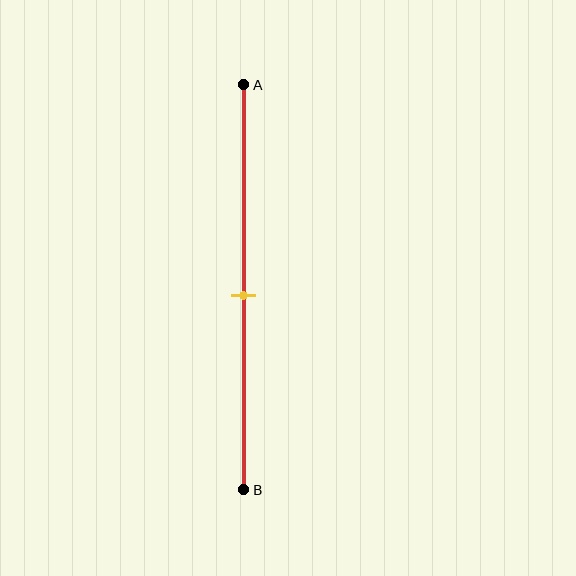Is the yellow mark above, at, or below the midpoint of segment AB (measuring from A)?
The yellow mark is approximately at the midpoint of segment AB.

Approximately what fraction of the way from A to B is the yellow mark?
The yellow mark is approximately 50% of the way from A to B.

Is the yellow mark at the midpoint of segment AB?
Yes, the mark is approximately at the midpoint.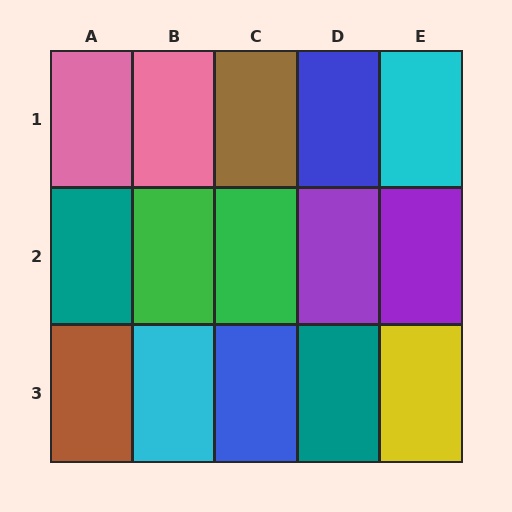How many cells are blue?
2 cells are blue.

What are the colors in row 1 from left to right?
Pink, pink, brown, blue, cyan.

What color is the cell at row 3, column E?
Yellow.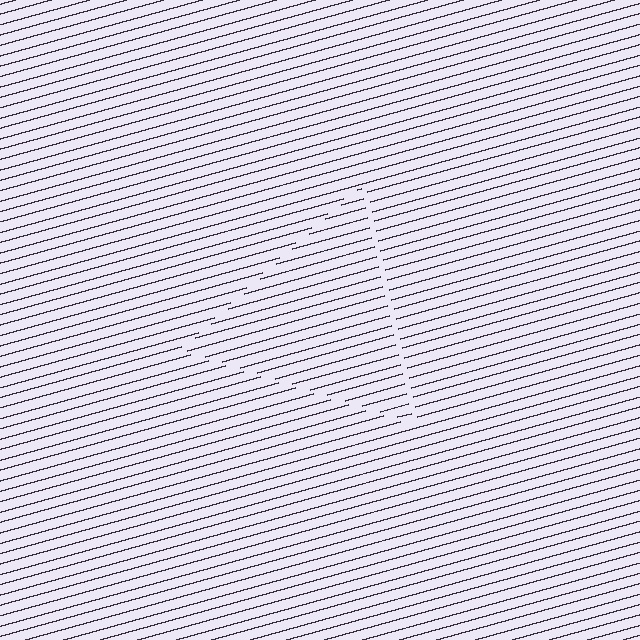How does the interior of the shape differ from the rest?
The interior of the shape contains the same grating, shifted by half a period — the contour is defined by the phase discontinuity where line-ends from the inner and outer gratings abut.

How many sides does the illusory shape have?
3 sides — the line-ends trace a triangle.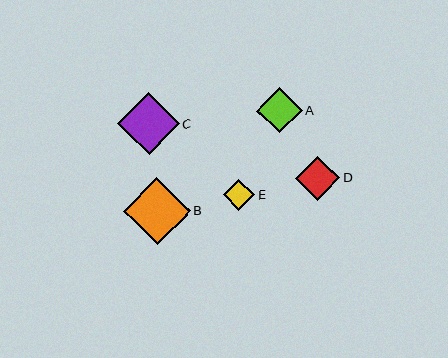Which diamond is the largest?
Diamond B is the largest with a size of approximately 67 pixels.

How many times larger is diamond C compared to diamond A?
Diamond C is approximately 1.4 times the size of diamond A.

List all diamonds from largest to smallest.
From largest to smallest: B, C, A, D, E.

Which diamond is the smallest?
Diamond E is the smallest with a size of approximately 31 pixels.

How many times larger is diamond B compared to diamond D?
Diamond B is approximately 1.5 times the size of diamond D.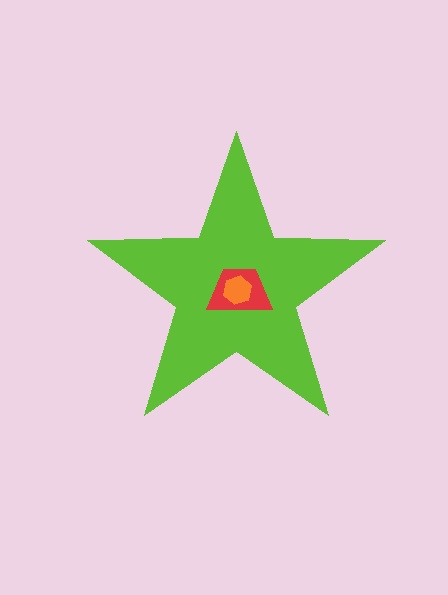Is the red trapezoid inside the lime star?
Yes.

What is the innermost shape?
The orange hexagon.